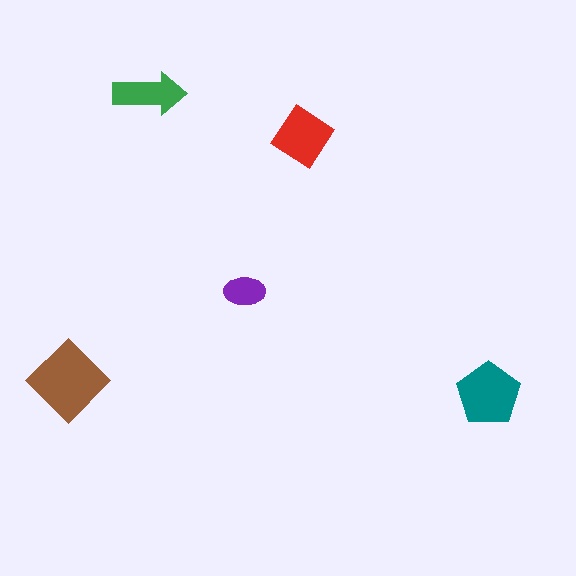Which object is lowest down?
The teal pentagon is bottommost.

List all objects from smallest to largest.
The purple ellipse, the green arrow, the red diamond, the teal pentagon, the brown diamond.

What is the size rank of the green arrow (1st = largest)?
4th.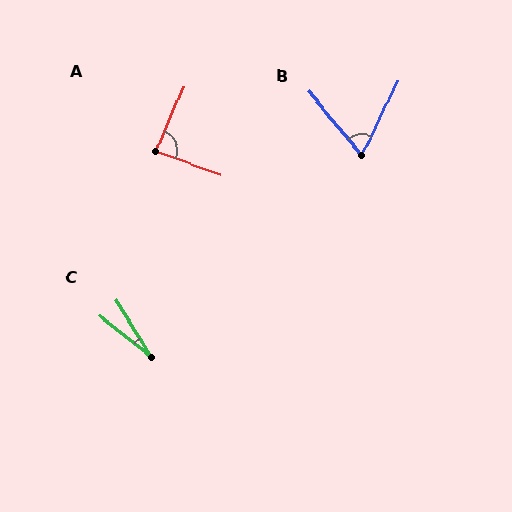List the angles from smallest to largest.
C (20°), B (65°), A (86°).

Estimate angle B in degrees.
Approximately 65 degrees.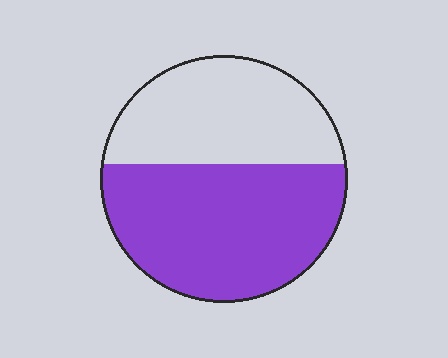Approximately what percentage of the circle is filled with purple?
Approximately 60%.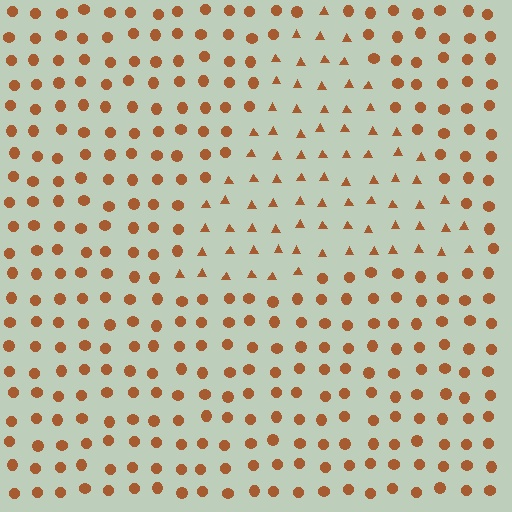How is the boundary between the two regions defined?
The boundary is defined by a change in element shape: triangles inside vs. circles outside. All elements share the same color and spacing.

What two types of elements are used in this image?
The image uses triangles inside the triangle region and circles outside it.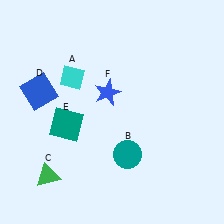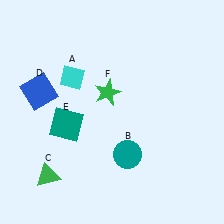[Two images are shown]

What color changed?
The star (F) changed from blue in Image 1 to green in Image 2.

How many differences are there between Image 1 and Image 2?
There is 1 difference between the two images.